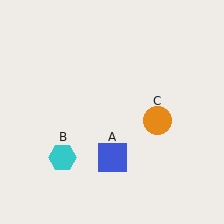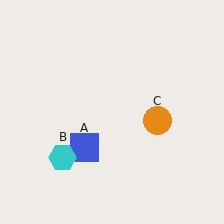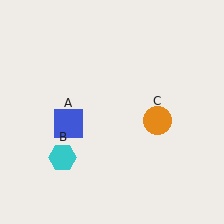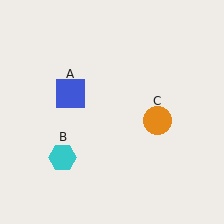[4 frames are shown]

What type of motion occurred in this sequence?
The blue square (object A) rotated clockwise around the center of the scene.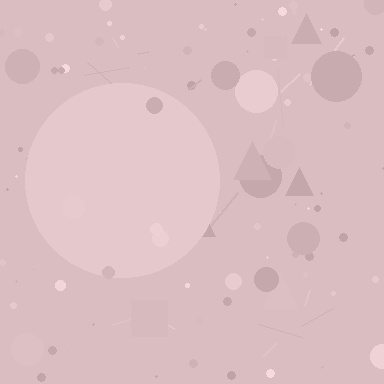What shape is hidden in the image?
A circle is hidden in the image.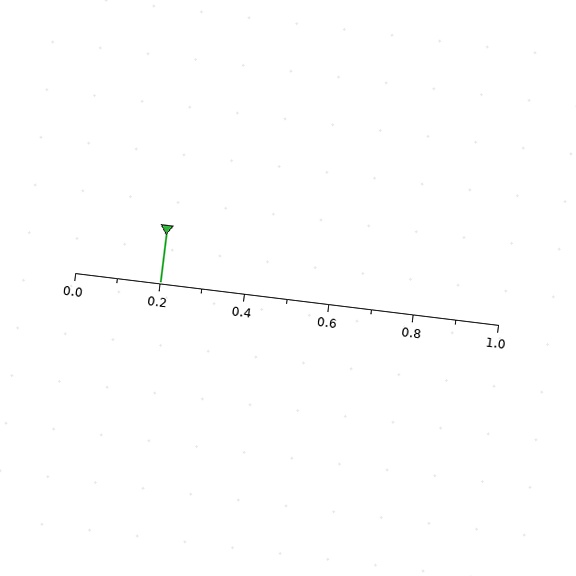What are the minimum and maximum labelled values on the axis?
The axis runs from 0.0 to 1.0.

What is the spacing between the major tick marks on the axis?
The major ticks are spaced 0.2 apart.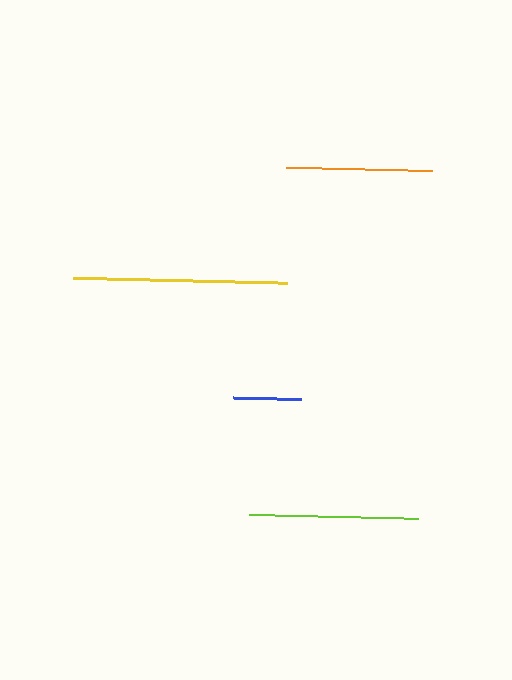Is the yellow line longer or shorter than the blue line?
The yellow line is longer than the blue line.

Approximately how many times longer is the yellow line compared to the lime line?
The yellow line is approximately 1.3 times the length of the lime line.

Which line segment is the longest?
The yellow line is the longest at approximately 213 pixels.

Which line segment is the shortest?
The blue line is the shortest at approximately 69 pixels.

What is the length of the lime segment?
The lime segment is approximately 169 pixels long.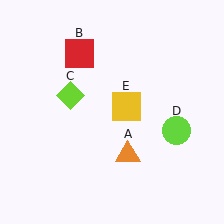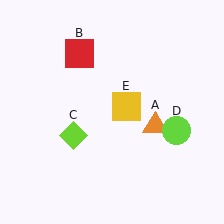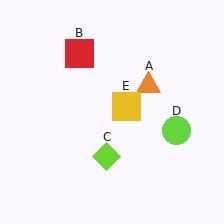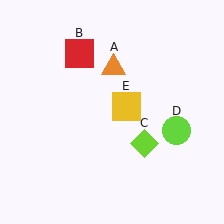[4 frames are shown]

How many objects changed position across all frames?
2 objects changed position: orange triangle (object A), lime diamond (object C).